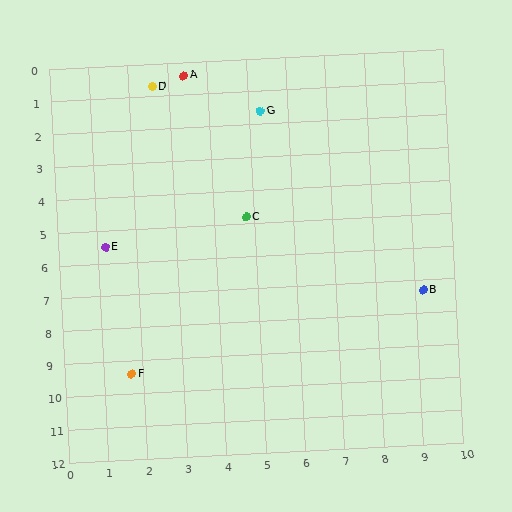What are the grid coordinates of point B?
Point B is at approximately (9.2, 7.3).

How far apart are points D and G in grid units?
Points D and G are about 2.8 grid units apart.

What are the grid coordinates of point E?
Point E is at approximately (1.2, 5.5).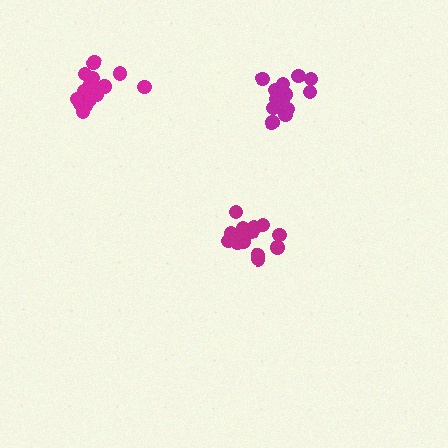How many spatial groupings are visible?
There are 3 spatial groupings.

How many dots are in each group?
Group 1: 15 dots, Group 2: 15 dots, Group 3: 17 dots (47 total).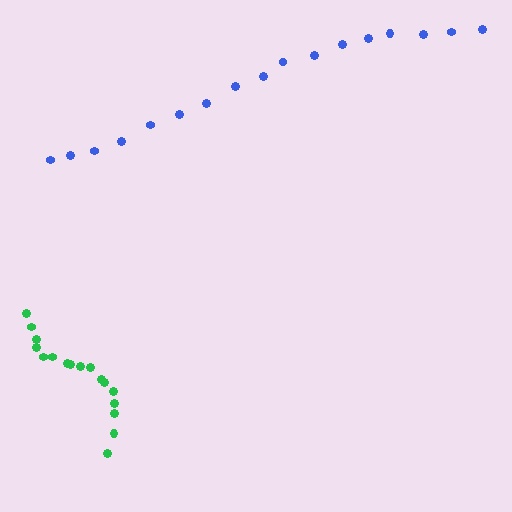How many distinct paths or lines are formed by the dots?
There are 2 distinct paths.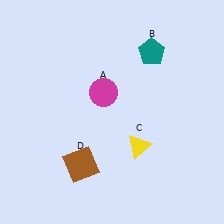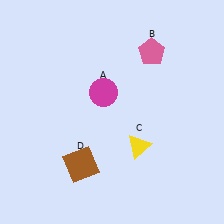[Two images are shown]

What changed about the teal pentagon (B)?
In Image 1, B is teal. In Image 2, it changed to pink.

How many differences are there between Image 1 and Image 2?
There is 1 difference between the two images.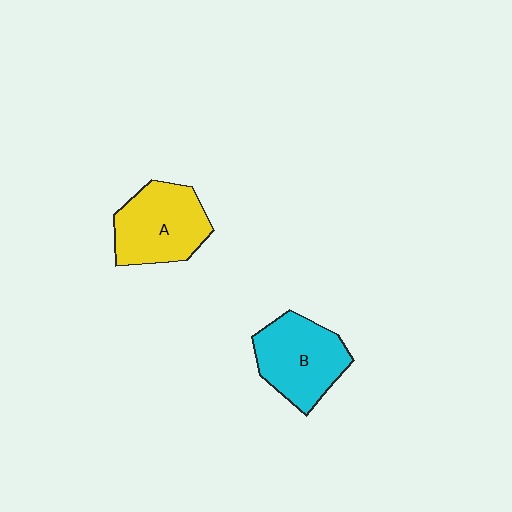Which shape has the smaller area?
Shape B (cyan).